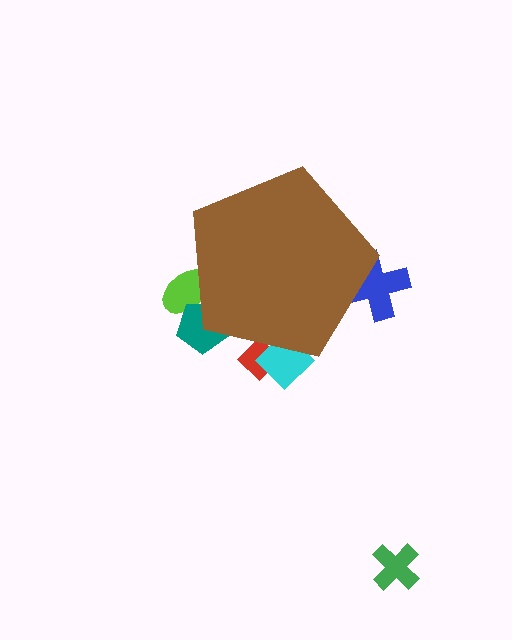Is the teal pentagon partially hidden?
Yes, the teal pentagon is partially hidden behind the brown pentagon.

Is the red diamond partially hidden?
Yes, the red diamond is partially hidden behind the brown pentagon.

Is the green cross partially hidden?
No, the green cross is fully visible.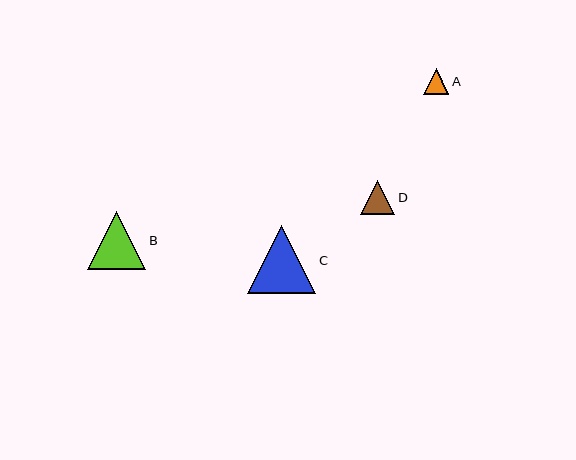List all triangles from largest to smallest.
From largest to smallest: C, B, D, A.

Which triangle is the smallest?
Triangle A is the smallest with a size of approximately 25 pixels.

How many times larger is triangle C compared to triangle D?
Triangle C is approximately 2.0 times the size of triangle D.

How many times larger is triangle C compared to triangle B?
Triangle C is approximately 1.2 times the size of triangle B.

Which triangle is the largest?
Triangle C is the largest with a size of approximately 68 pixels.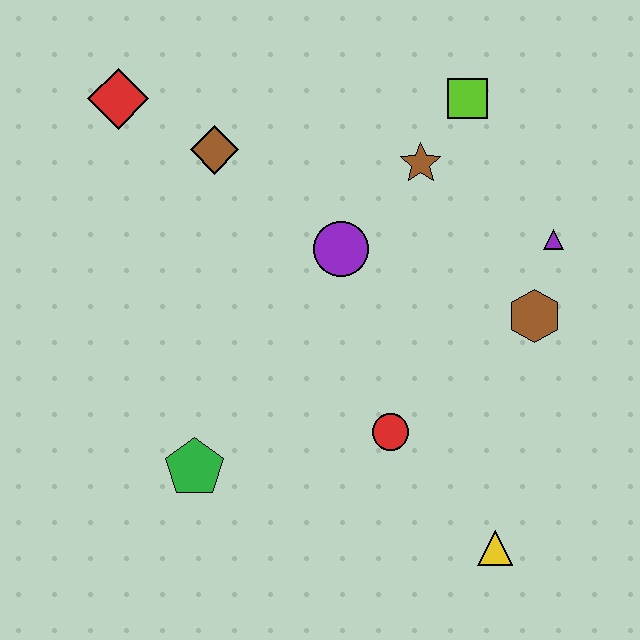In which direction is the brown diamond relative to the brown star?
The brown diamond is to the left of the brown star.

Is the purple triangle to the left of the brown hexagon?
No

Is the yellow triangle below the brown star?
Yes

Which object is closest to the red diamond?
The brown diamond is closest to the red diamond.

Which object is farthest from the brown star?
The yellow triangle is farthest from the brown star.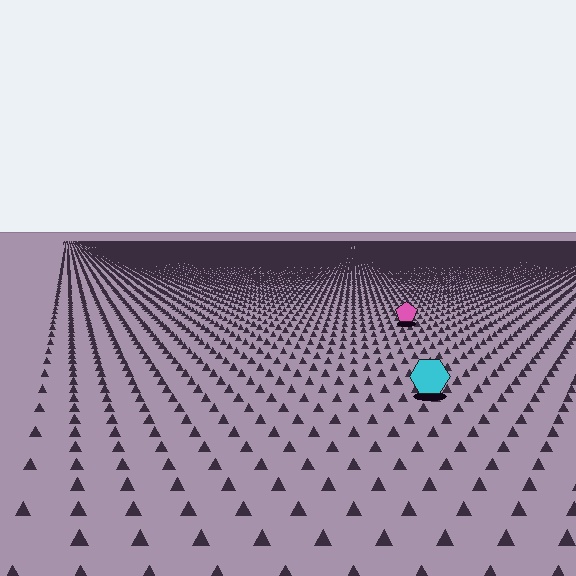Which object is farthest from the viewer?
The pink pentagon is farthest from the viewer. It appears smaller and the ground texture around it is denser.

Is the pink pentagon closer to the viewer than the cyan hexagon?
No. The cyan hexagon is closer — you can tell from the texture gradient: the ground texture is coarser near it.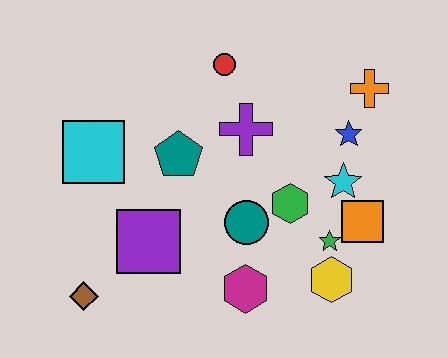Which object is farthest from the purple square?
The orange cross is farthest from the purple square.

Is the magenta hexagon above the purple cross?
No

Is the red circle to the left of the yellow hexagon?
Yes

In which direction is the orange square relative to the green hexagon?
The orange square is to the right of the green hexagon.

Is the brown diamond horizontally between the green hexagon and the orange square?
No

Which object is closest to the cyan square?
The teal pentagon is closest to the cyan square.